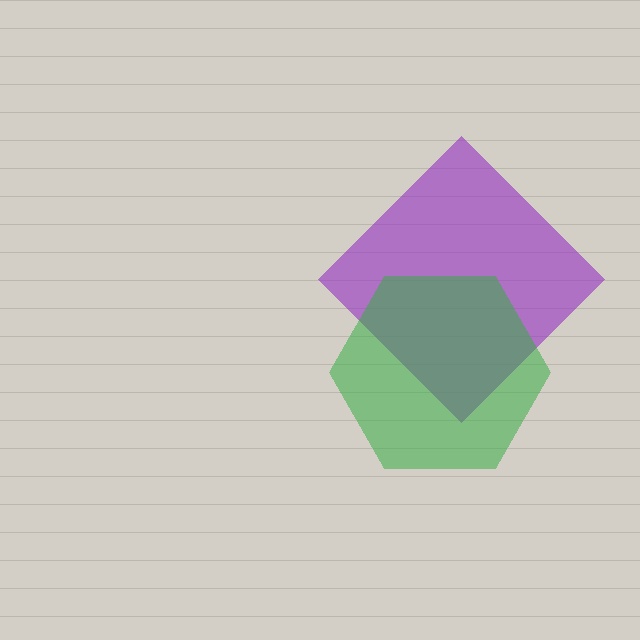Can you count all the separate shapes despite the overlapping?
Yes, there are 2 separate shapes.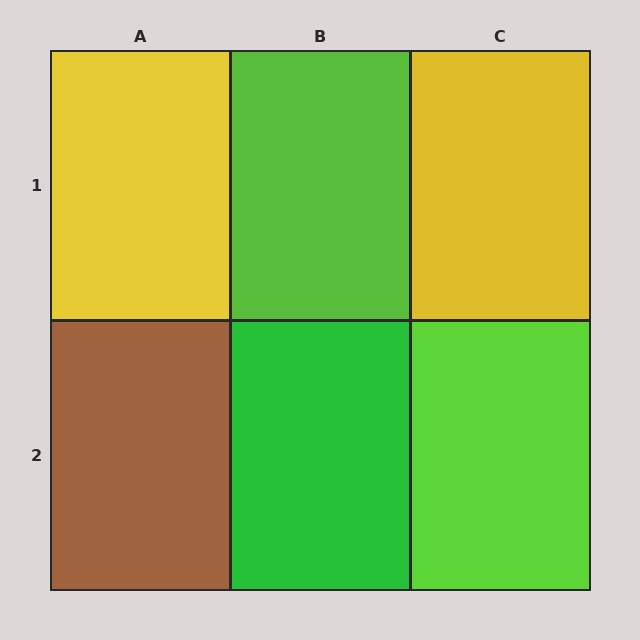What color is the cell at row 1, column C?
Yellow.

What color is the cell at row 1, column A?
Yellow.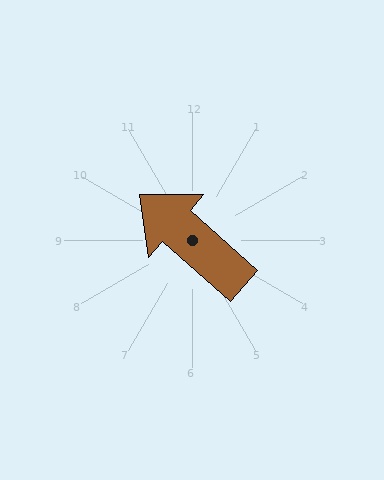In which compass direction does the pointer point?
Northwest.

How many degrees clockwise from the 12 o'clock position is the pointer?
Approximately 311 degrees.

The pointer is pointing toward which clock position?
Roughly 10 o'clock.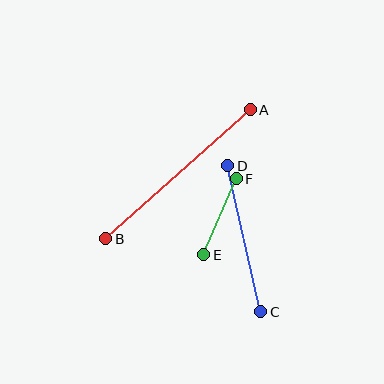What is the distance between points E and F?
The distance is approximately 83 pixels.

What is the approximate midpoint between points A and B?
The midpoint is at approximately (178, 174) pixels.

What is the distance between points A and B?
The distance is approximately 194 pixels.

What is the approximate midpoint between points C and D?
The midpoint is at approximately (244, 239) pixels.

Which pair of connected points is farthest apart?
Points A and B are farthest apart.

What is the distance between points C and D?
The distance is approximately 150 pixels.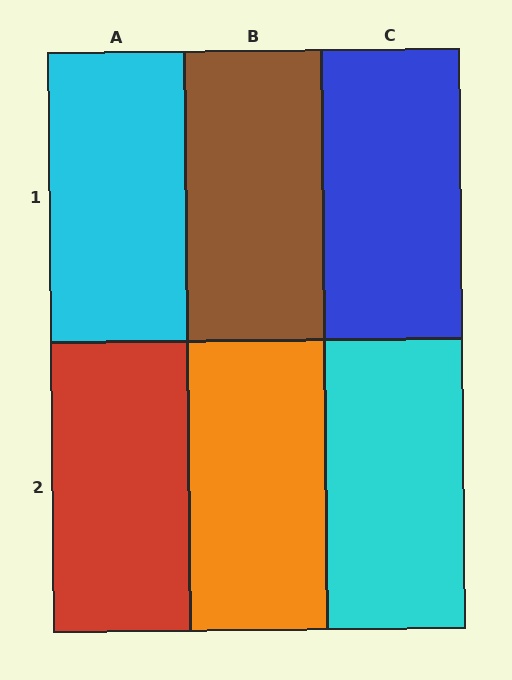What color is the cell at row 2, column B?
Orange.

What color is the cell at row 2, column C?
Cyan.